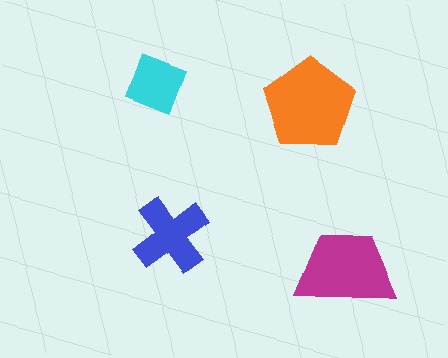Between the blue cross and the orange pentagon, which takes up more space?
The orange pentagon.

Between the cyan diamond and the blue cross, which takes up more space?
The blue cross.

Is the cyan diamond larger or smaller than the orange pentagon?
Smaller.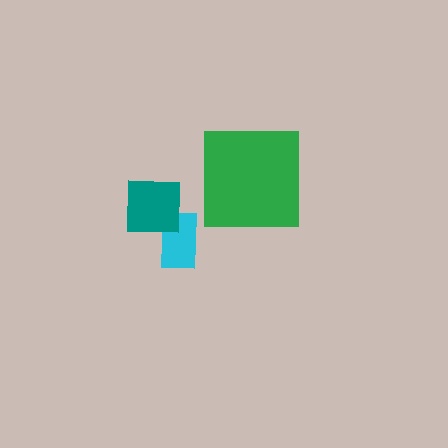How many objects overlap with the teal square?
1 object overlaps with the teal square.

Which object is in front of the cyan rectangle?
The teal square is in front of the cyan rectangle.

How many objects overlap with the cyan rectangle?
1 object overlaps with the cyan rectangle.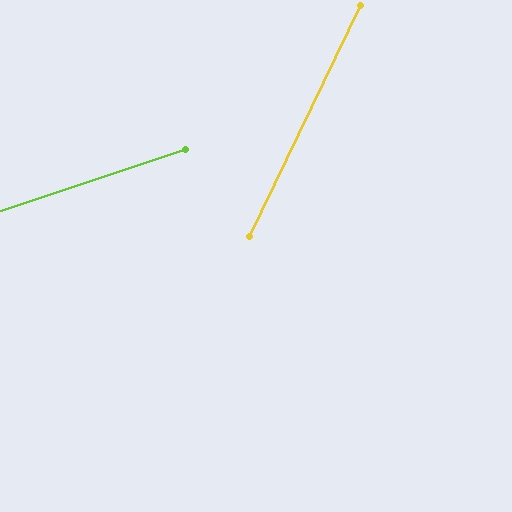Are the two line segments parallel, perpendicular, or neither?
Neither parallel nor perpendicular — they differ by about 46°.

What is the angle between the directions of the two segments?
Approximately 46 degrees.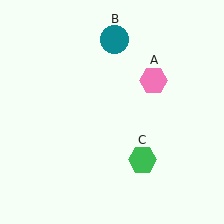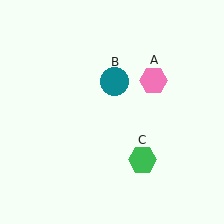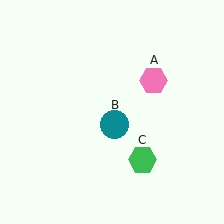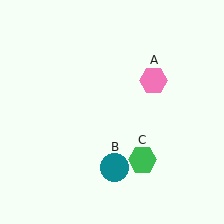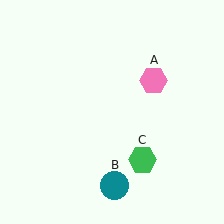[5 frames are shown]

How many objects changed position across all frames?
1 object changed position: teal circle (object B).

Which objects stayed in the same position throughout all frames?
Pink hexagon (object A) and green hexagon (object C) remained stationary.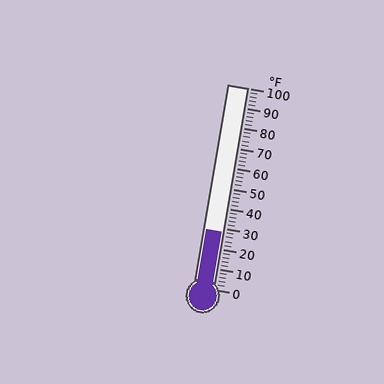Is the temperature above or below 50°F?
The temperature is below 50°F.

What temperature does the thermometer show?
The thermometer shows approximately 28°F.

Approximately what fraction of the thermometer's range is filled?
The thermometer is filled to approximately 30% of its range.